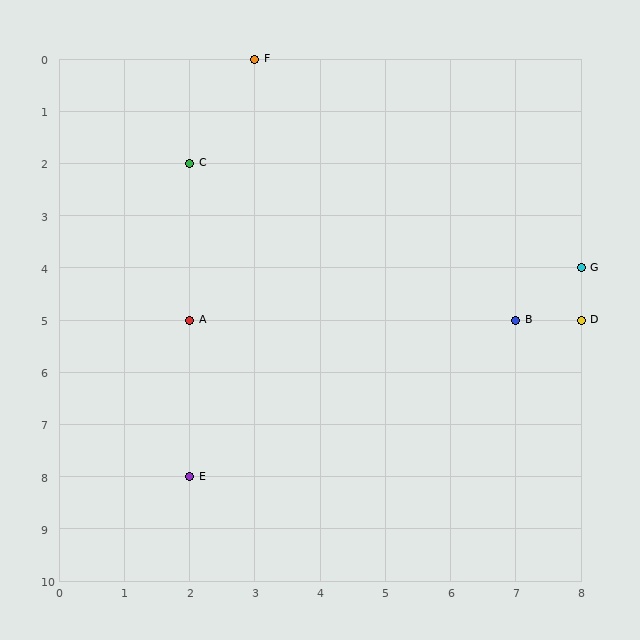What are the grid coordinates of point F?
Point F is at grid coordinates (3, 0).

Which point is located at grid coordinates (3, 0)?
Point F is at (3, 0).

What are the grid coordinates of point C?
Point C is at grid coordinates (2, 2).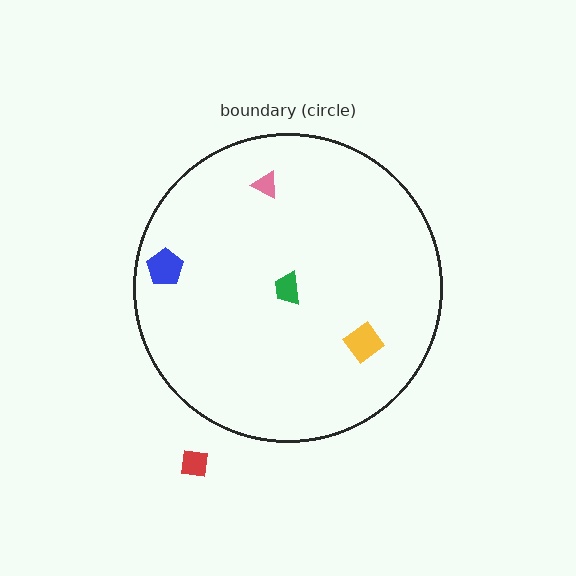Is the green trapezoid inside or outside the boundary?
Inside.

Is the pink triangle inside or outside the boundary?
Inside.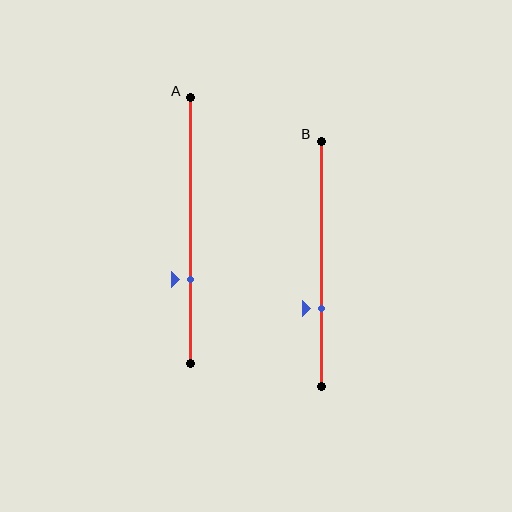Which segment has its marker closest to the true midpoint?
Segment A has its marker closest to the true midpoint.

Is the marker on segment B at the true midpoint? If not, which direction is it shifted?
No, the marker on segment B is shifted downward by about 18% of the segment length.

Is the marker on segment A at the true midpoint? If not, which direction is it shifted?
No, the marker on segment A is shifted downward by about 18% of the segment length.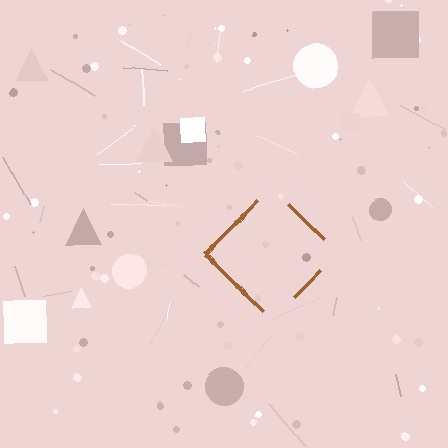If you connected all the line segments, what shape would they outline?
They would outline a diamond.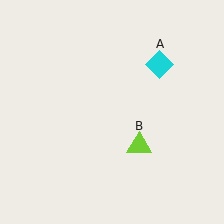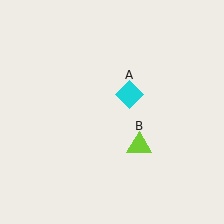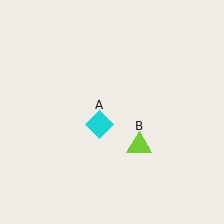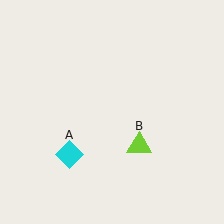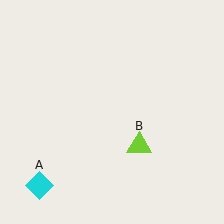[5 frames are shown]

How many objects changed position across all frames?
1 object changed position: cyan diamond (object A).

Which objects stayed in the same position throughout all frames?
Lime triangle (object B) remained stationary.